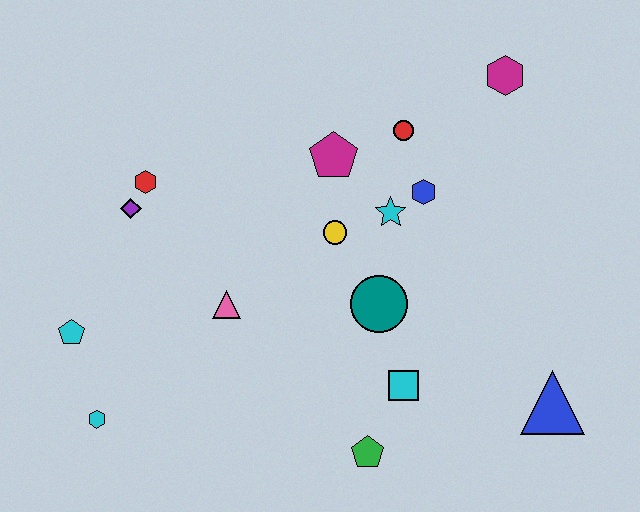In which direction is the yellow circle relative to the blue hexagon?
The yellow circle is to the left of the blue hexagon.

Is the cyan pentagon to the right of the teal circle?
No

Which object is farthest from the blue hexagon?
The cyan hexagon is farthest from the blue hexagon.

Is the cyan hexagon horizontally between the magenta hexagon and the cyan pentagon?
Yes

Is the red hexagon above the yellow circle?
Yes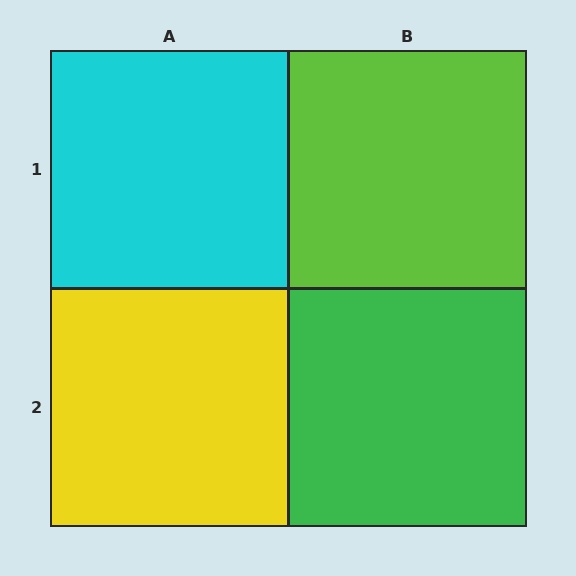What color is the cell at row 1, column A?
Cyan.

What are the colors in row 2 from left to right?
Yellow, green.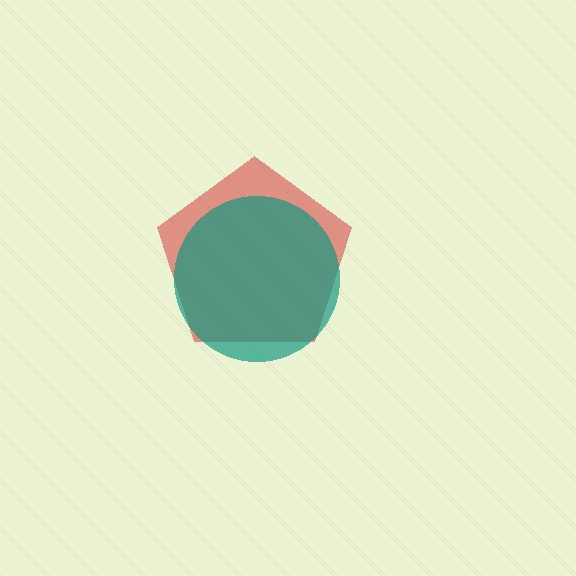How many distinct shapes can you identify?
There are 2 distinct shapes: a red pentagon, a teal circle.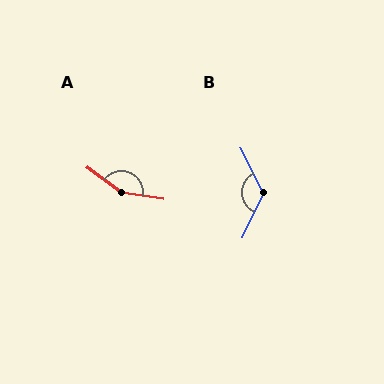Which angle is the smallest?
B, at approximately 129 degrees.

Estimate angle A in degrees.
Approximately 152 degrees.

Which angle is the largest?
A, at approximately 152 degrees.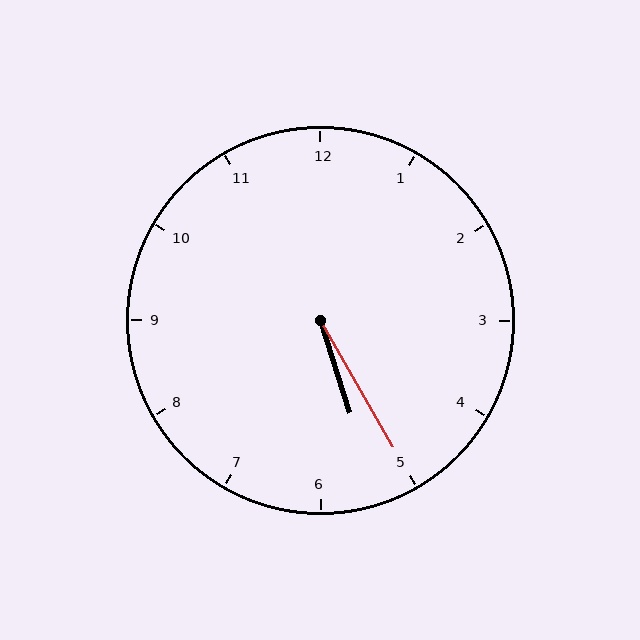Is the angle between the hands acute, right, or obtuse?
It is acute.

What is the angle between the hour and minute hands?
Approximately 12 degrees.